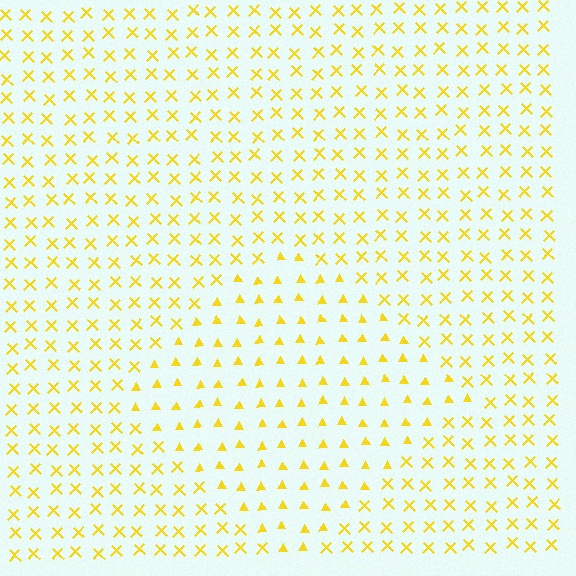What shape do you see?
I see a diamond.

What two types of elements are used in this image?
The image uses triangles inside the diamond region and X marks outside it.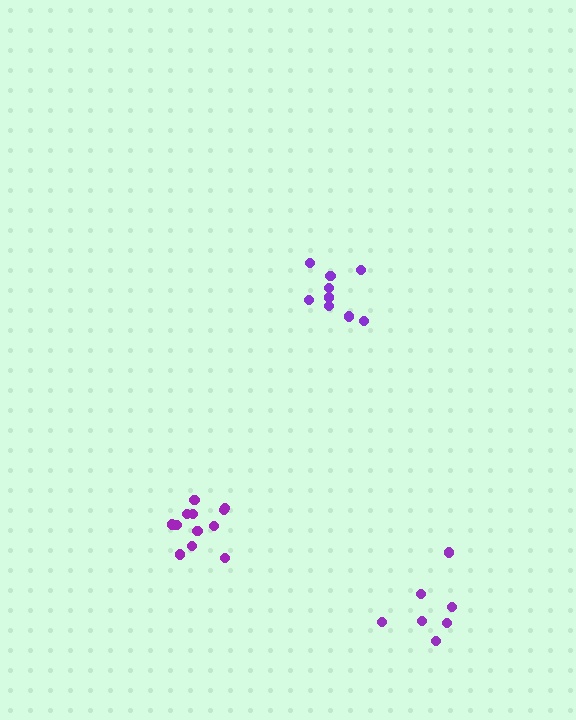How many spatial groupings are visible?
There are 3 spatial groupings.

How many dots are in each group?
Group 1: 9 dots, Group 2: 12 dots, Group 3: 7 dots (28 total).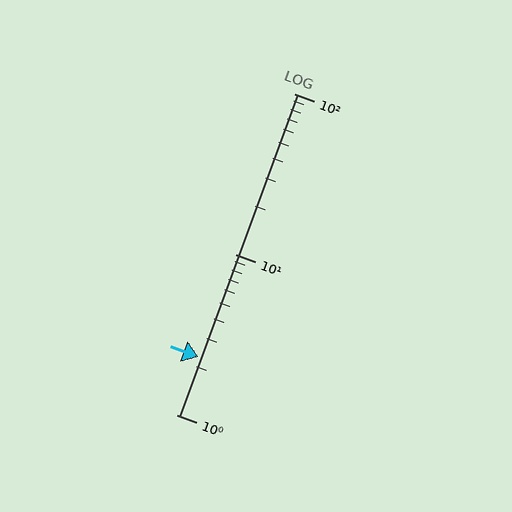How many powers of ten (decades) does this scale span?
The scale spans 2 decades, from 1 to 100.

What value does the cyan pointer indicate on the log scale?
The pointer indicates approximately 2.3.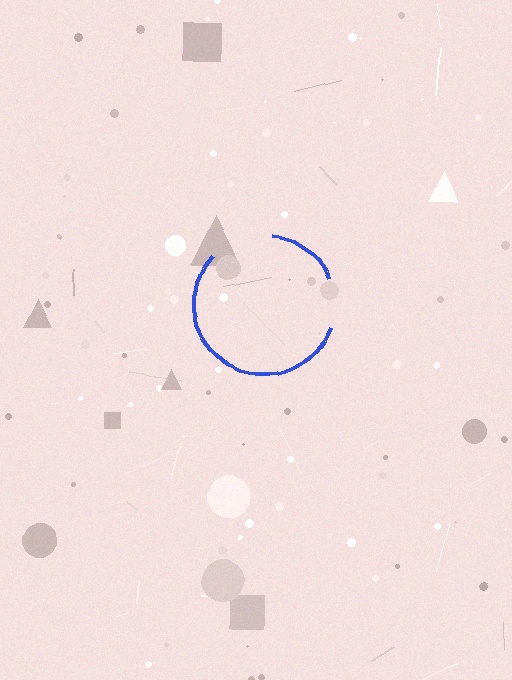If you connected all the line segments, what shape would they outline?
They would outline a circle.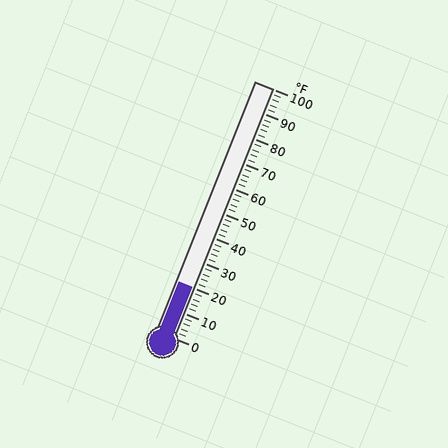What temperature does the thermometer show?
The thermometer shows approximately 20°F.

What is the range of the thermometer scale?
The thermometer scale ranges from 0°F to 100°F.